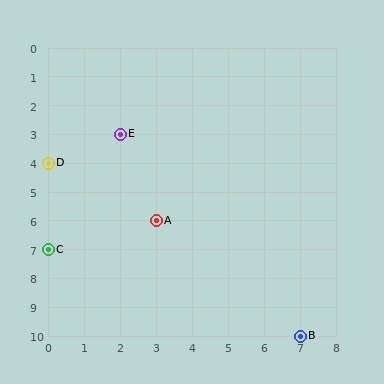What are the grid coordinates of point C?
Point C is at grid coordinates (0, 7).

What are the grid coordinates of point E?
Point E is at grid coordinates (2, 3).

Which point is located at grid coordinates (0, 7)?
Point C is at (0, 7).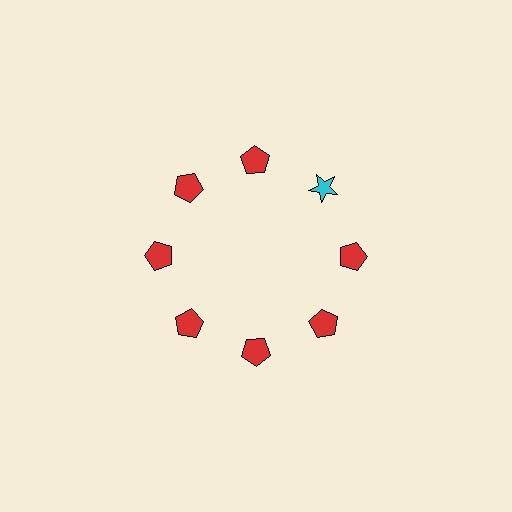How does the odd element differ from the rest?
It differs in both color (cyan instead of red) and shape (star instead of pentagon).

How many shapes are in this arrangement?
There are 8 shapes arranged in a ring pattern.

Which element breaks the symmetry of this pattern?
The cyan star at roughly the 2 o'clock position breaks the symmetry. All other shapes are red pentagons.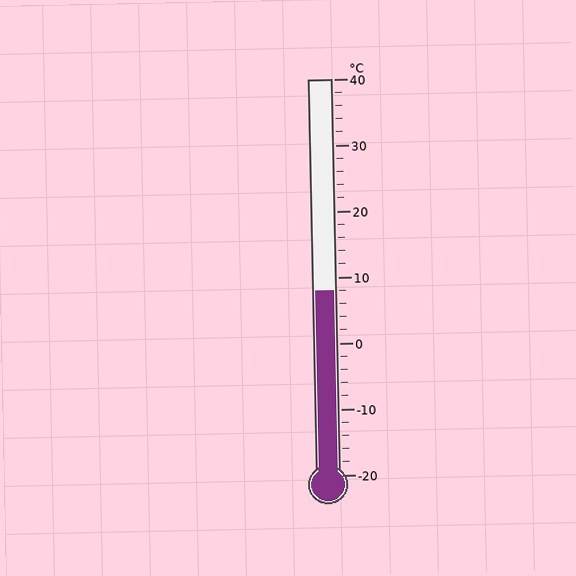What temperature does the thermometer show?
The thermometer shows approximately 8°C.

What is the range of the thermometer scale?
The thermometer scale ranges from -20°C to 40°C.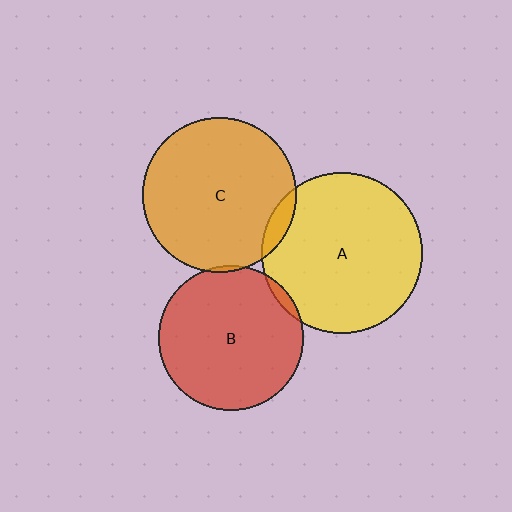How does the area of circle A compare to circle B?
Approximately 1.2 times.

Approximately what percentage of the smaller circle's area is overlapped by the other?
Approximately 5%.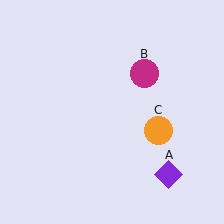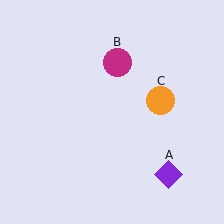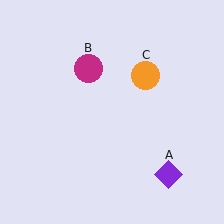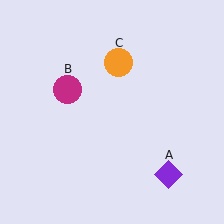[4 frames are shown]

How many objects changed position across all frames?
2 objects changed position: magenta circle (object B), orange circle (object C).